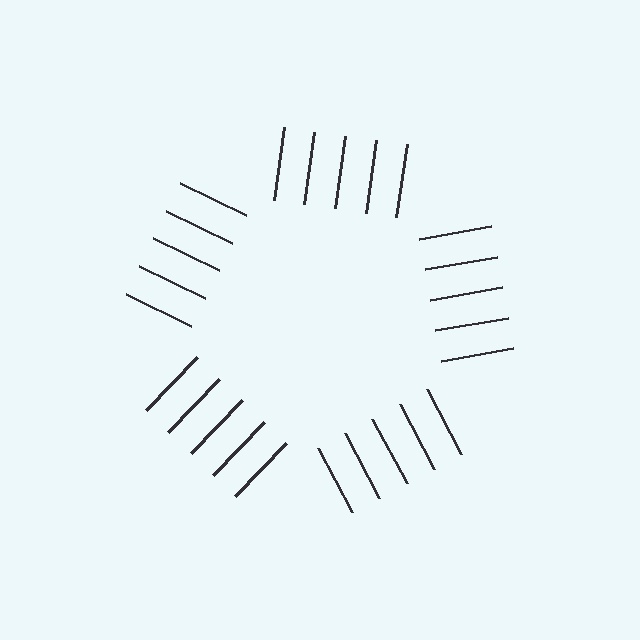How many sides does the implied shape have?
5 sides — the line-ends trace a pentagon.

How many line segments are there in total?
25 — 5 along each of the 5 edges.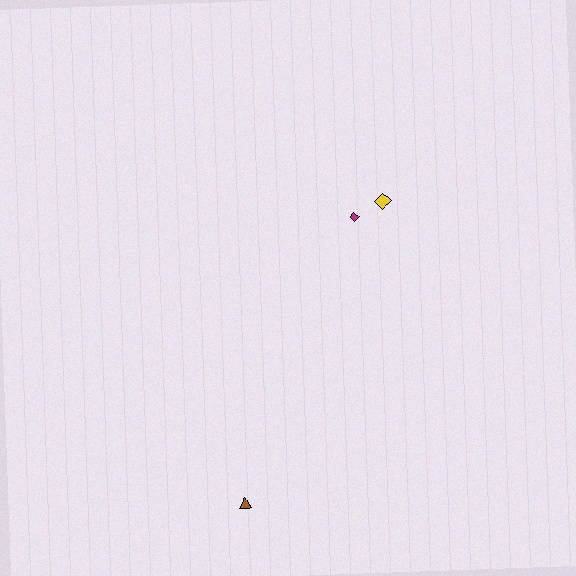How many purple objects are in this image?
There are no purple objects.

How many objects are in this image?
There are 3 objects.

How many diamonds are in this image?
There are 2 diamonds.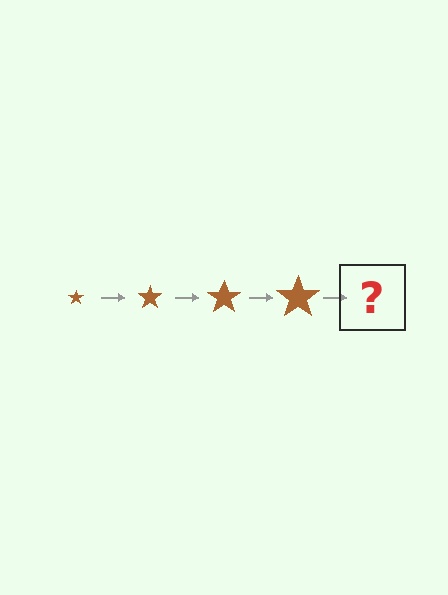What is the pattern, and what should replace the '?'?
The pattern is that the star gets progressively larger each step. The '?' should be a brown star, larger than the previous one.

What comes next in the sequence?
The next element should be a brown star, larger than the previous one.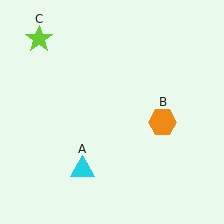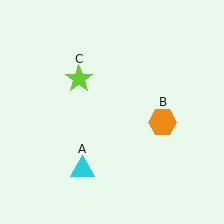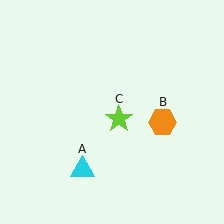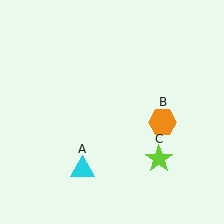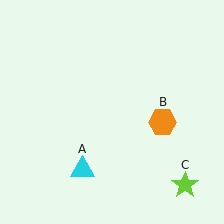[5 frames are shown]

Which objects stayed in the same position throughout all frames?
Cyan triangle (object A) and orange hexagon (object B) remained stationary.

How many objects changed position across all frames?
1 object changed position: lime star (object C).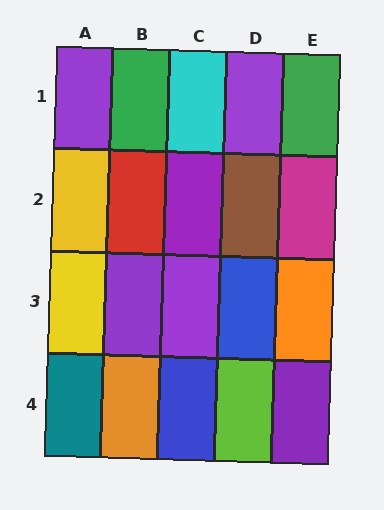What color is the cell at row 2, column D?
Brown.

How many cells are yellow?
2 cells are yellow.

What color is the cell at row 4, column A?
Teal.